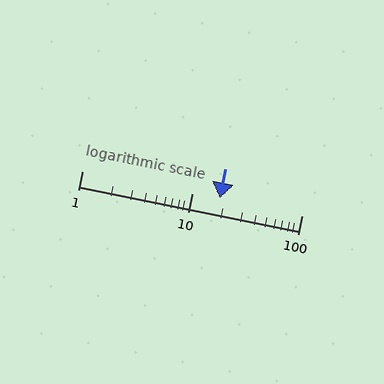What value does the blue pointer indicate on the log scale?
The pointer indicates approximately 18.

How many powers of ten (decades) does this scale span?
The scale spans 2 decades, from 1 to 100.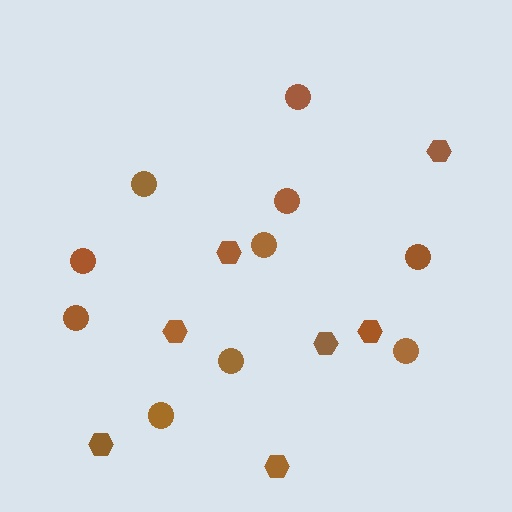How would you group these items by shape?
There are 2 groups: one group of circles (10) and one group of hexagons (7).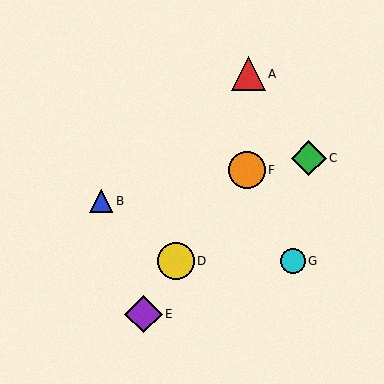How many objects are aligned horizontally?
2 objects (D, G) are aligned horizontally.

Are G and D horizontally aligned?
Yes, both are at y≈261.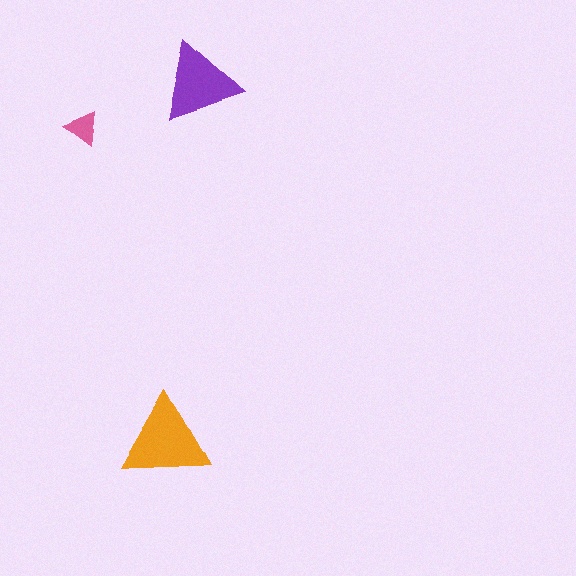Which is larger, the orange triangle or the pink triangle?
The orange one.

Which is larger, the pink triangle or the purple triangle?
The purple one.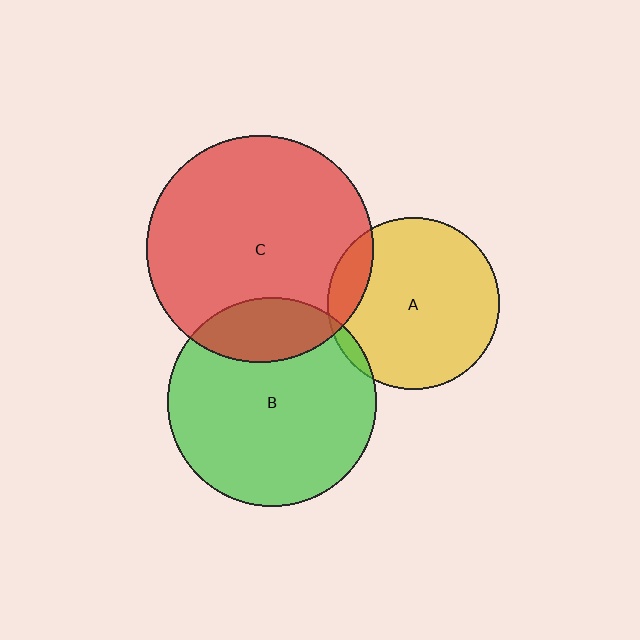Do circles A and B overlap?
Yes.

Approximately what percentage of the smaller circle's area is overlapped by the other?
Approximately 5%.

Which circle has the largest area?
Circle C (red).